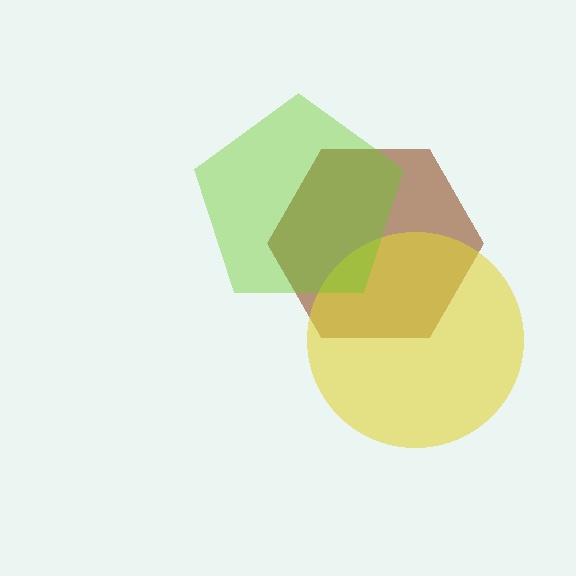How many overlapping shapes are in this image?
There are 3 overlapping shapes in the image.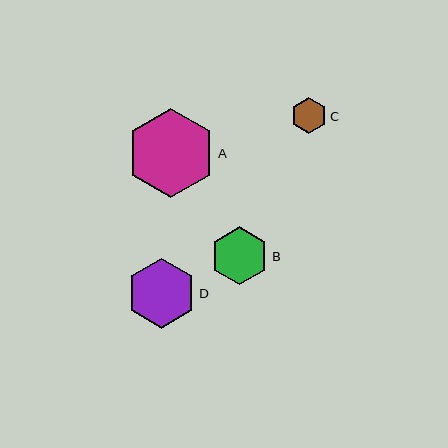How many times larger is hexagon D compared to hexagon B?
Hexagon D is approximately 1.2 times the size of hexagon B.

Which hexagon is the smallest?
Hexagon C is the smallest with a size of approximately 36 pixels.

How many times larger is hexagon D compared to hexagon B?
Hexagon D is approximately 1.2 times the size of hexagon B.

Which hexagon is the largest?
Hexagon A is the largest with a size of approximately 89 pixels.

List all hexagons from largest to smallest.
From largest to smallest: A, D, B, C.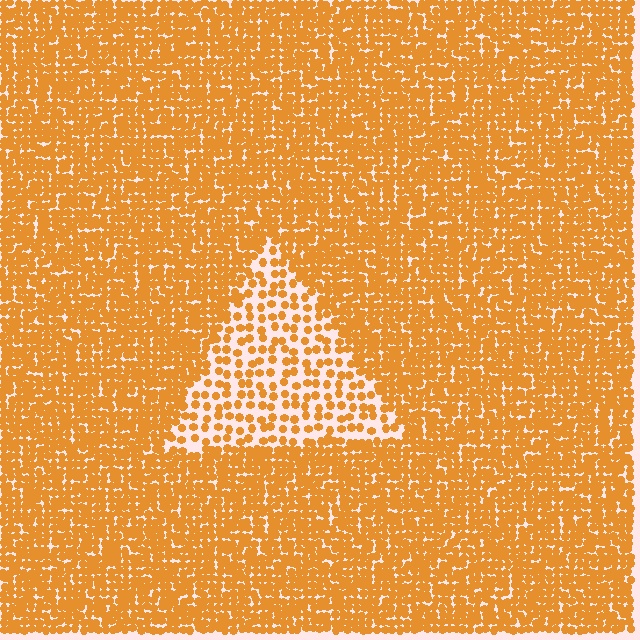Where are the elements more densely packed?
The elements are more densely packed outside the triangle boundary.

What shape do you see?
I see a triangle.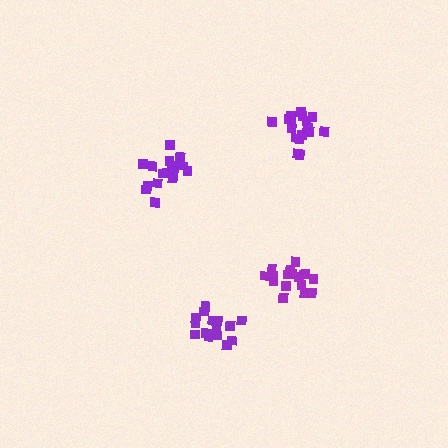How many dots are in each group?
Group 1: 17 dots, Group 2: 18 dots, Group 3: 19 dots, Group 4: 17 dots (71 total).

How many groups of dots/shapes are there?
There are 4 groups.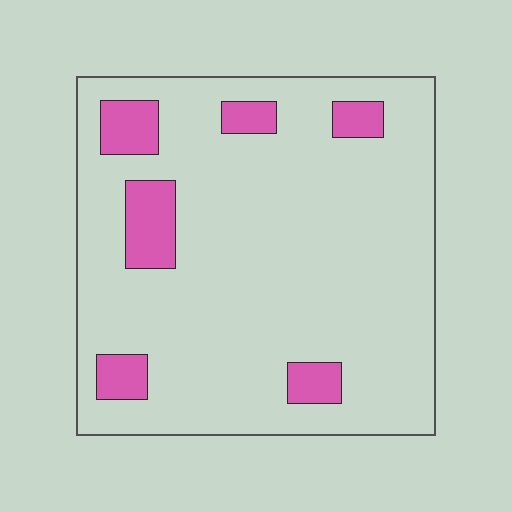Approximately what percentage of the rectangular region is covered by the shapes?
Approximately 15%.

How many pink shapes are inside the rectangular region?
6.